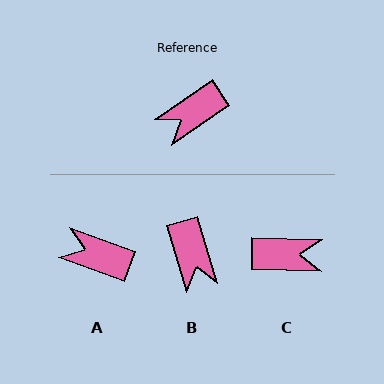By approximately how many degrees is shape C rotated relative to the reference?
Approximately 144 degrees counter-clockwise.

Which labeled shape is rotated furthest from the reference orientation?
C, about 144 degrees away.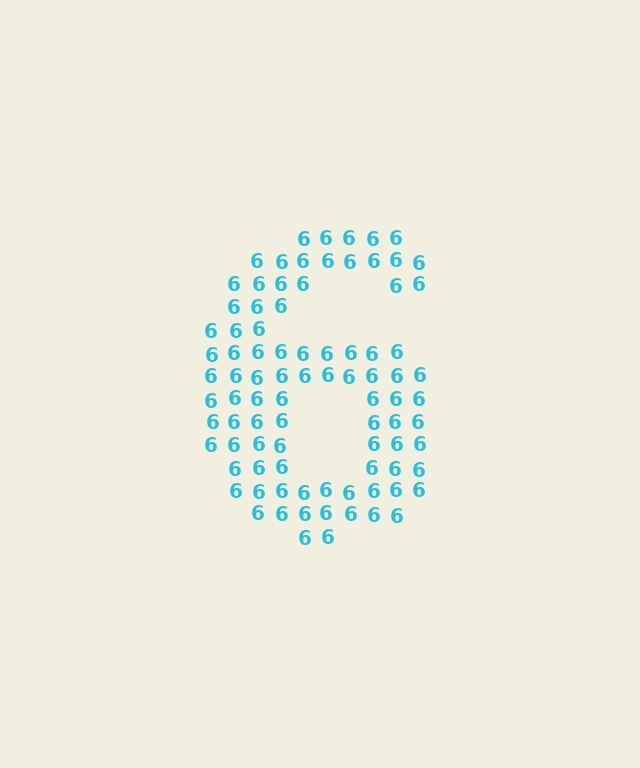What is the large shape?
The large shape is the digit 6.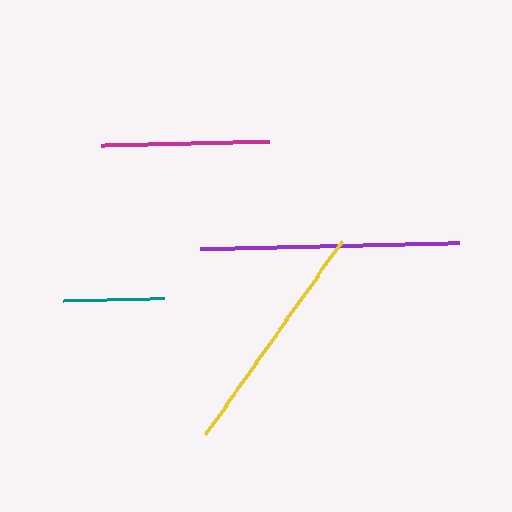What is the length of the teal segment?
The teal segment is approximately 100 pixels long.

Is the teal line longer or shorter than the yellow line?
The yellow line is longer than the teal line.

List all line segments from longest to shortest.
From longest to shortest: purple, yellow, magenta, teal.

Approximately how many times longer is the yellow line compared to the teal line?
The yellow line is approximately 2.4 times the length of the teal line.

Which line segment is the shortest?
The teal line is the shortest at approximately 100 pixels.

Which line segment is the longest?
The purple line is the longest at approximately 259 pixels.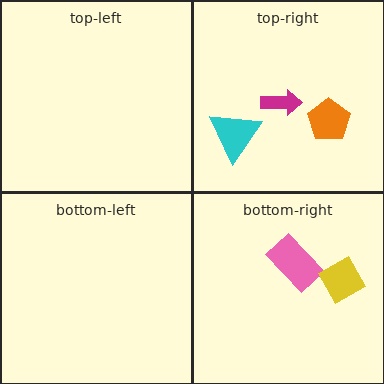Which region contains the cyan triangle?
The top-right region.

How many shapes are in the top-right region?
3.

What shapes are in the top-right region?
The magenta arrow, the orange pentagon, the cyan triangle.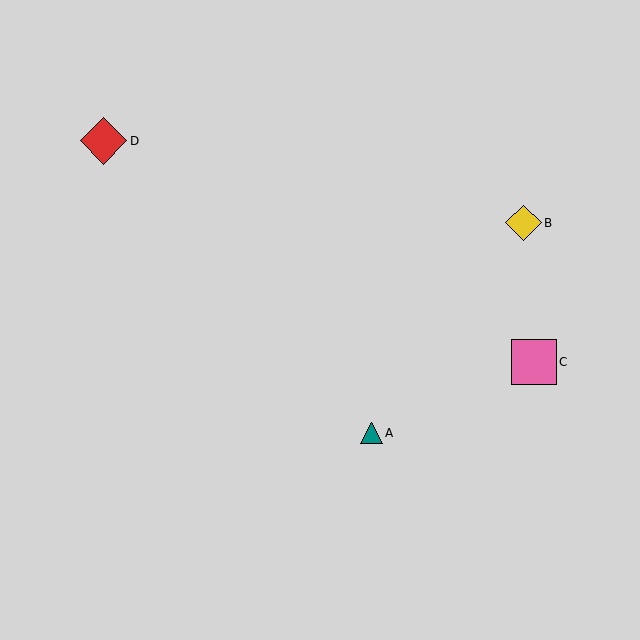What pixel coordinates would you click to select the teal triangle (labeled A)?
Click at (372, 433) to select the teal triangle A.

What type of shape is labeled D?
Shape D is a red diamond.